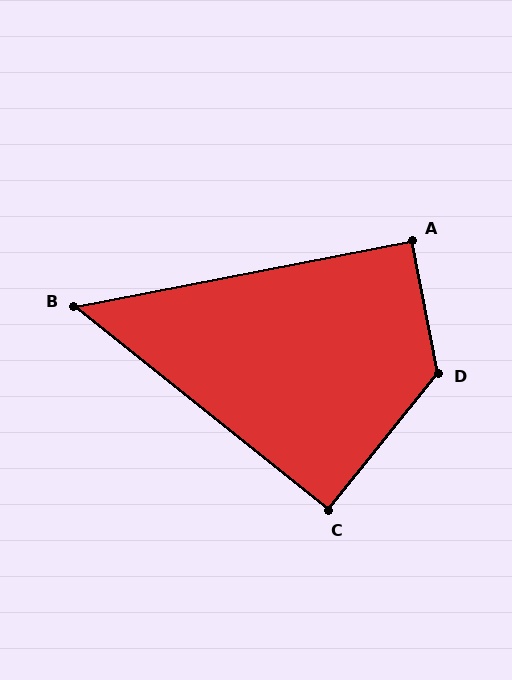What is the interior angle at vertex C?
Approximately 90 degrees (approximately right).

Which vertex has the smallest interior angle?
B, at approximately 50 degrees.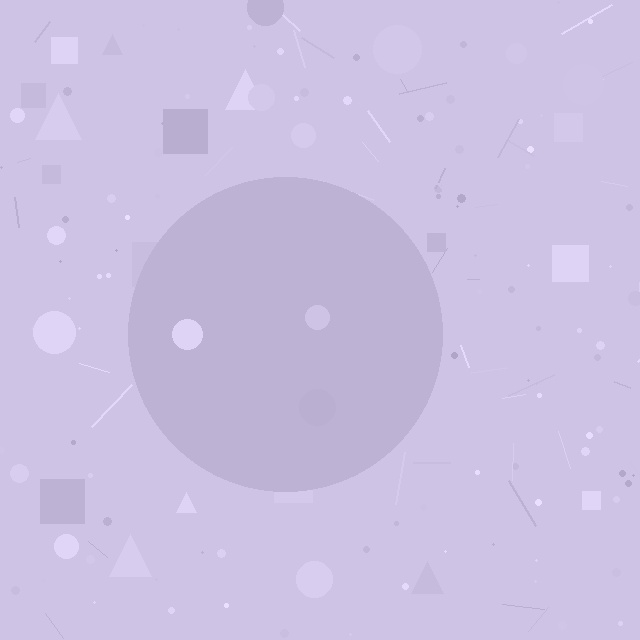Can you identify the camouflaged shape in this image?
The camouflaged shape is a circle.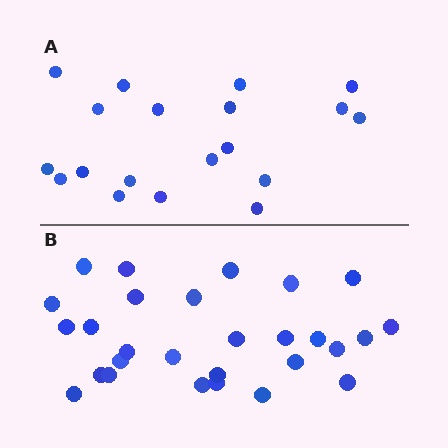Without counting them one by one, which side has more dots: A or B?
Region B (the bottom region) has more dots.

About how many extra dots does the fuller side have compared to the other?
Region B has roughly 8 or so more dots than region A.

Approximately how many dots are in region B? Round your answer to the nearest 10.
About 30 dots. (The exact count is 28, which rounds to 30.)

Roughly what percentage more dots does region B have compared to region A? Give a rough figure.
About 45% more.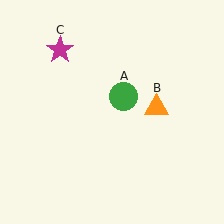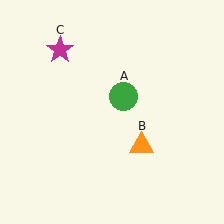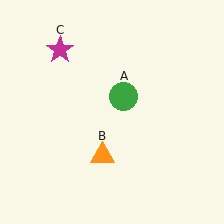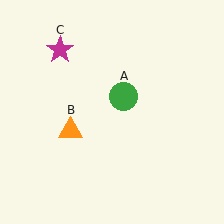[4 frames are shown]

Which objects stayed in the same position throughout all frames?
Green circle (object A) and magenta star (object C) remained stationary.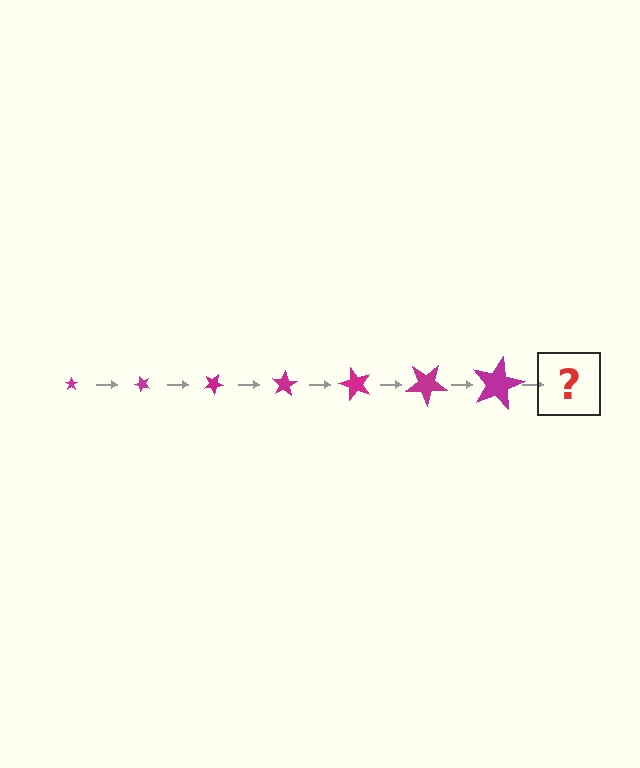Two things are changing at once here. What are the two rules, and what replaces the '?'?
The two rules are that the star grows larger each step and it rotates 50 degrees each step. The '?' should be a star, larger than the previous one and rotated 350 degrees from the start.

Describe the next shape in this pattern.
It should be a star, larger than the previous one and rotated 350 degrees from the start.